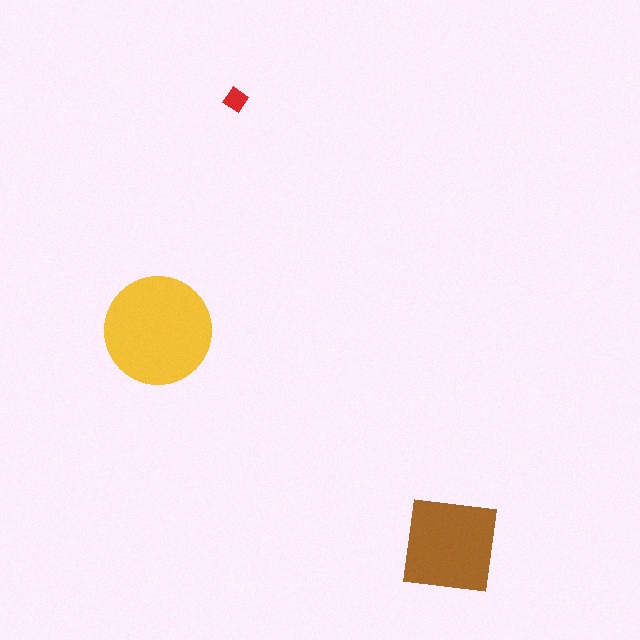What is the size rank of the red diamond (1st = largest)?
3rd.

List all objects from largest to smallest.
The yellow circle, the brown square, the red diamond.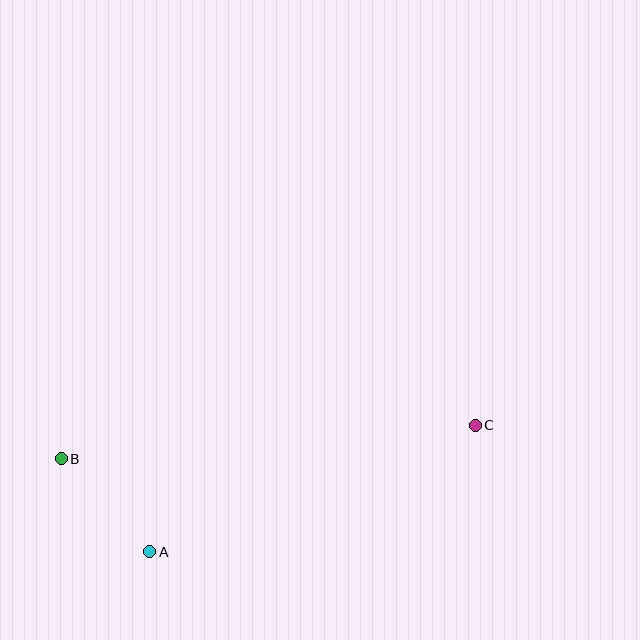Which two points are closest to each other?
Points A and B are closest to each other.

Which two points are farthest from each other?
Points B and C are farthest from each other.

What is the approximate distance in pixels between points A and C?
The distance between A and C is approximately 349 pixels.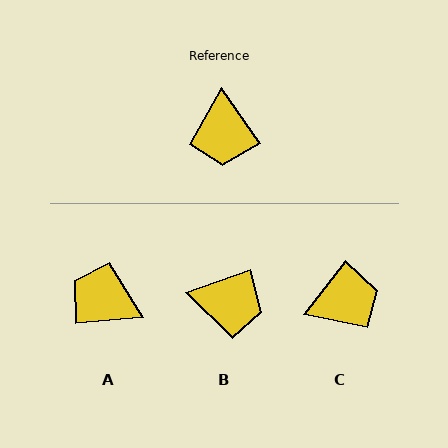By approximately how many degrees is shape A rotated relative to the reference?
Approximately 120 degrees clockwise.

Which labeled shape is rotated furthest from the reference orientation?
A, about 120 degrees away.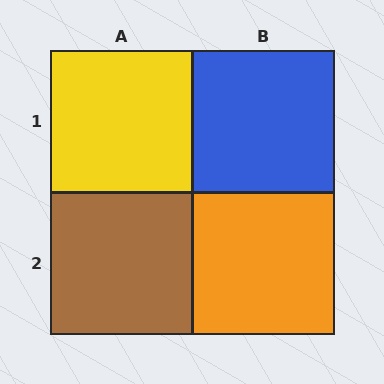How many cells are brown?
1 cell is brown.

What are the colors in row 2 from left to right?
Brown, orange.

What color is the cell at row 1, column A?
Yellow.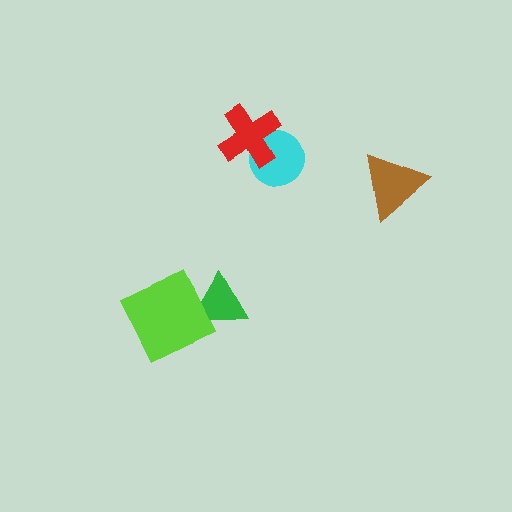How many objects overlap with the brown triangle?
0 objects overlap with the brown triangle.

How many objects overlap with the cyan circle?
1 object overlaps with the cyan circle.